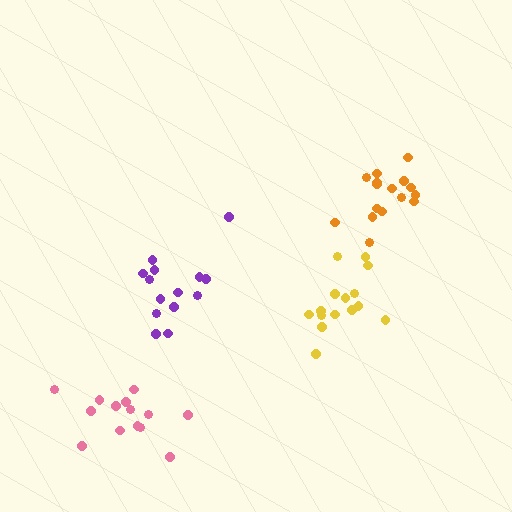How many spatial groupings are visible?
There are 4 spatial groupings.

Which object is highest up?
The orange cluster is topmost.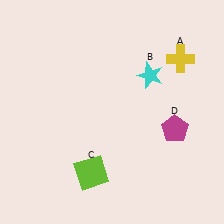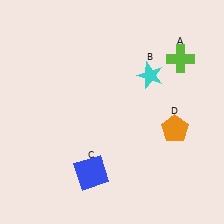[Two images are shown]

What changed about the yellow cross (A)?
In Image 1, A is yellow. In Image 2, it changed to lime.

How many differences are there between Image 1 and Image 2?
There are 3 differences between the two images.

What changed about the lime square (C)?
In Image 1, C is lime. In Image 2, it changed to blue.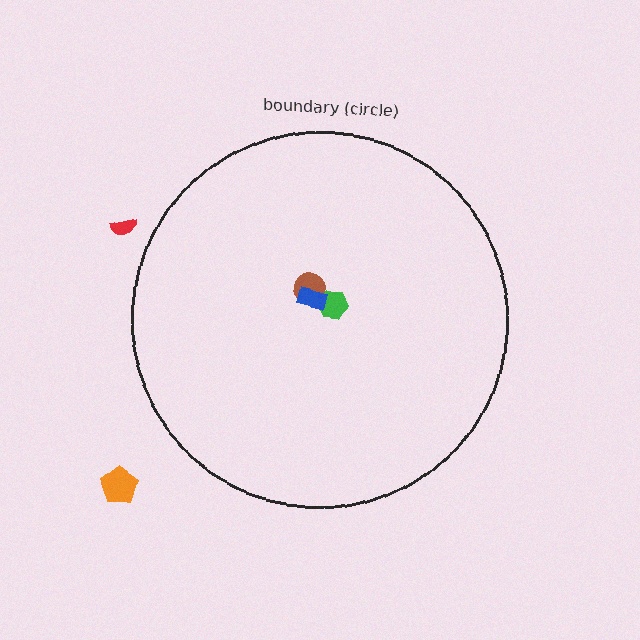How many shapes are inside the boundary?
3 inside, 2 outside.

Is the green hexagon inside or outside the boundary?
Inside.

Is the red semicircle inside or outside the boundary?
Outside.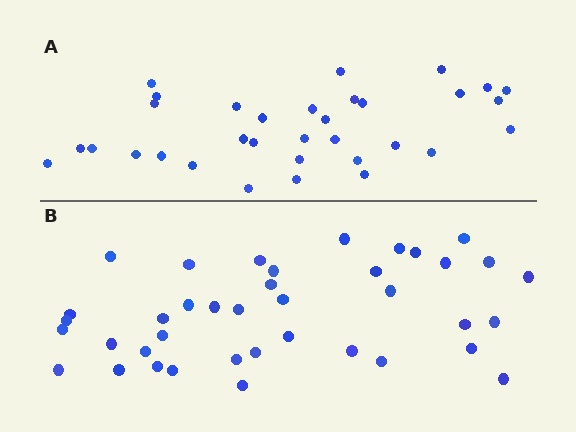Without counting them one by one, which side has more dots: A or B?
Region B (the bottom region) has more dots.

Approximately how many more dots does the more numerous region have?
Region B has about 6 more dots than region A.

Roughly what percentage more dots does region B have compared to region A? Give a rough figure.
About 20% more.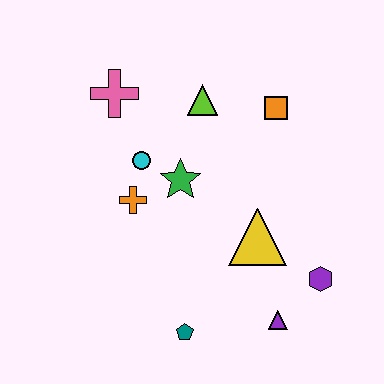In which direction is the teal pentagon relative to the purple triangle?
The teal pentagon is to the left of the purple triangle.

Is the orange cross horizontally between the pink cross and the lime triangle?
Yes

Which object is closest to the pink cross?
The cyan circle is closest to the pink cross.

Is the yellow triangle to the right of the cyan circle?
Yes